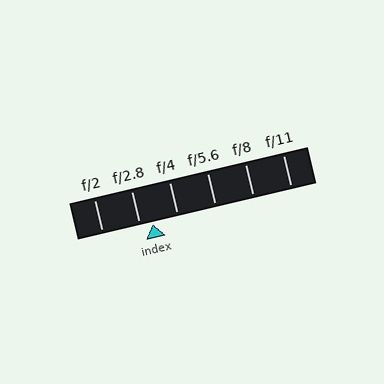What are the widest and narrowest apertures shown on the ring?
The widest aperture shown is f/2 and the narrowest is f/11.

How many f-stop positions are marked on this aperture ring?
There are 6 f-stop positions marked.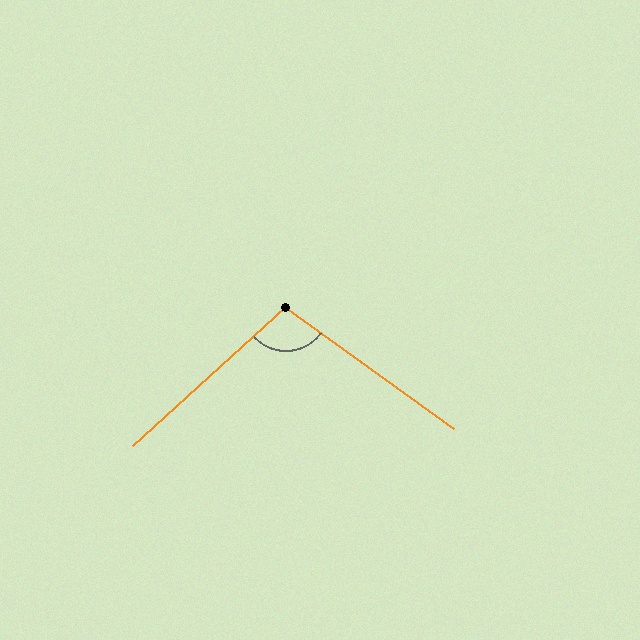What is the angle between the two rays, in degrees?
Approximately 102 degrees.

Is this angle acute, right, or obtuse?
It is obtuse.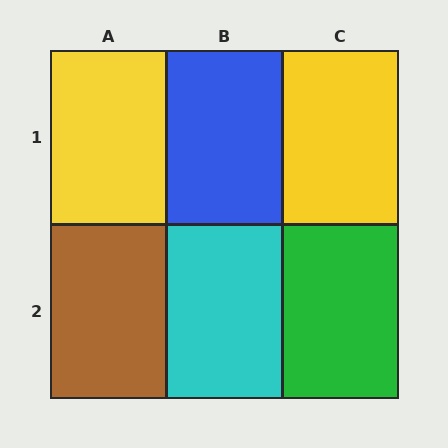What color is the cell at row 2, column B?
Cyan.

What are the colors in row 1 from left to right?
Yellow, blue, yellow.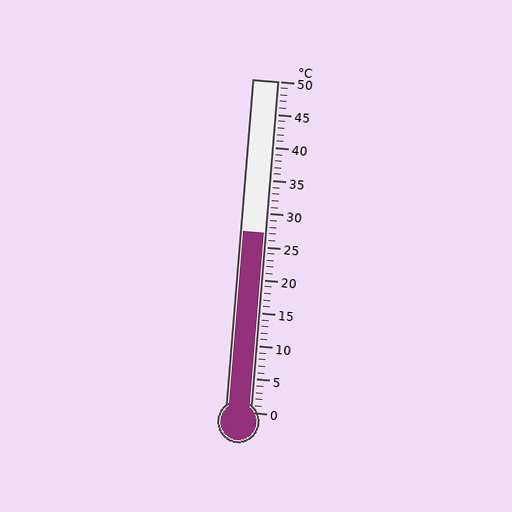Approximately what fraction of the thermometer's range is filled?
The thermometer is filled to approximately 55% of its range.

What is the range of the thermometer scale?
The thermometer scale ranges from 0°C to 50°C.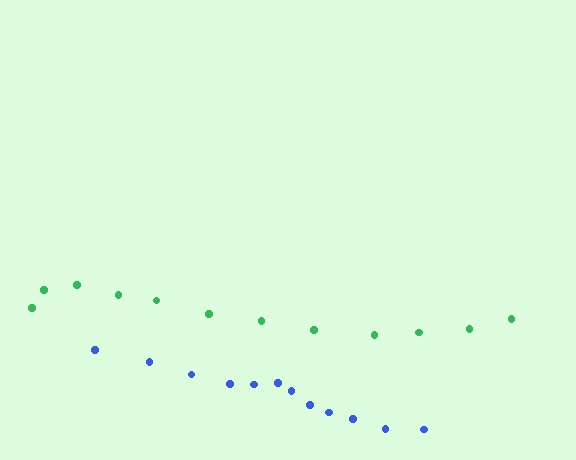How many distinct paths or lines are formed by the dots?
There are 2 distinct paths.